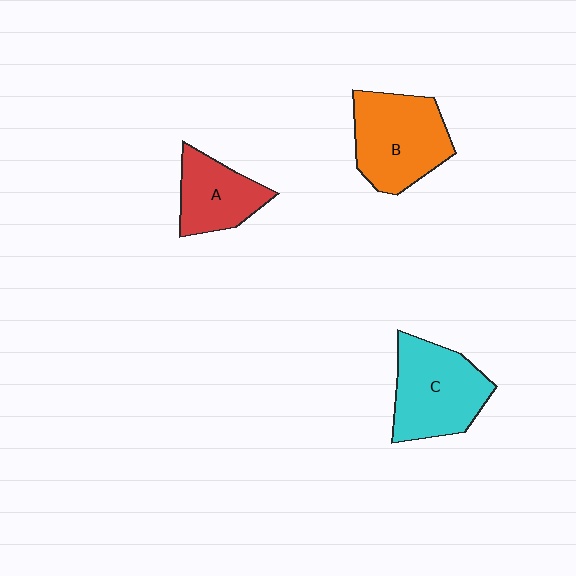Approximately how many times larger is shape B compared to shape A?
Approximately 1.5 times.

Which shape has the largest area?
Shape B (orange).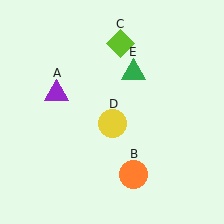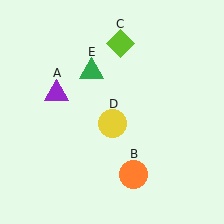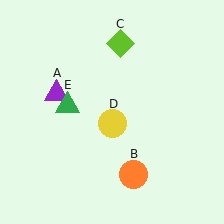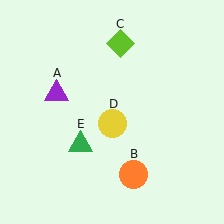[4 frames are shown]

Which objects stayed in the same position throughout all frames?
Purple triangle (object A) and orange circle (object B) and lime diamond (object C) and yellow circle (object D) remained stationary.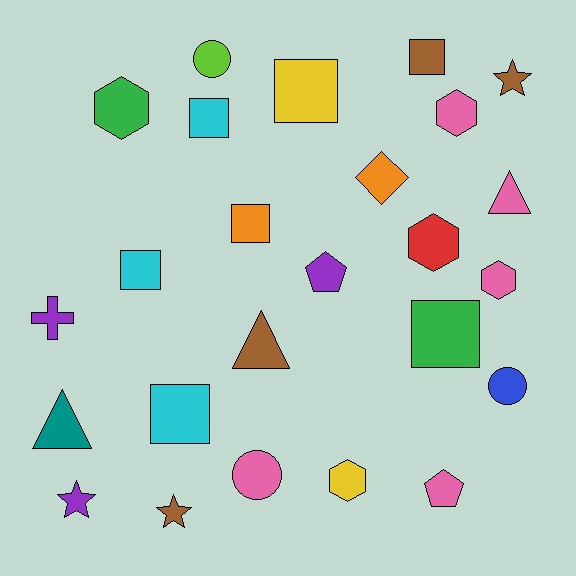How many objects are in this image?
There are 25 objects.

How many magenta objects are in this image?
There are no magenta objects.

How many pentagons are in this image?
There are 2 pentagons.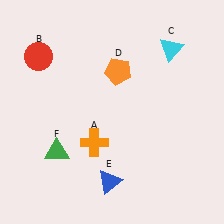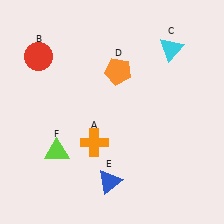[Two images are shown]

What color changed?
The triangle (F) changed from green in Image 1 to lime in Image 2.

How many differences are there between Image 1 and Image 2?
There is 1 difference between the two images.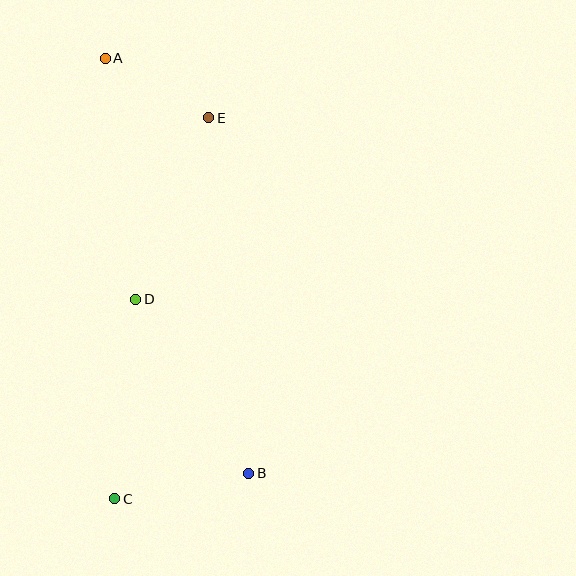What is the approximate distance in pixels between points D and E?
The distance between D and E is approximately 196 pixels.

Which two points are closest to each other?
Points A and E are closest to each other.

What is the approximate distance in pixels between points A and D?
The distance between A and D is approximately 243 pixels.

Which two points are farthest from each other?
Points A and C are farthest from each other.